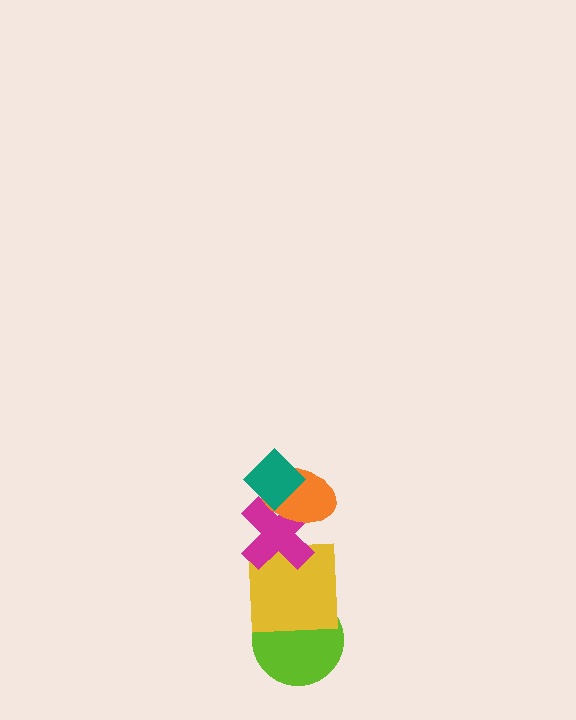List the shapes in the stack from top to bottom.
From top to bottom: the teal diamond, the orange ellipse, the magenta cross, the yellow square, the lime circle.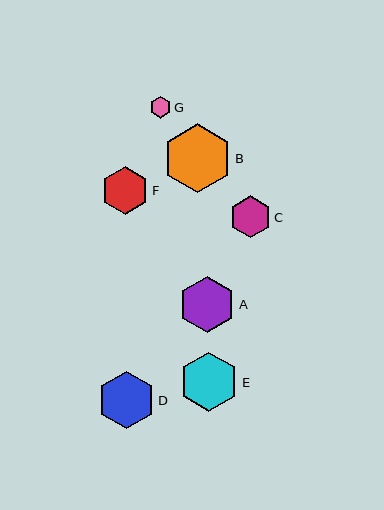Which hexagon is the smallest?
Hexagon G is the smallest with a size of approximately 22 pixels.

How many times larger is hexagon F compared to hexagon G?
Hexagon F is approximately 2.2 times the size of hexagon G.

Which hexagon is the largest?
Hexagon B is the largest with a size of approximately 69 pixels.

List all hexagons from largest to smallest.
From largest to smallest: B, E, D, A, F, C, G.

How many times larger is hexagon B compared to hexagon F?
Hexagon B is approximately 1.5 times the size of hexagon F.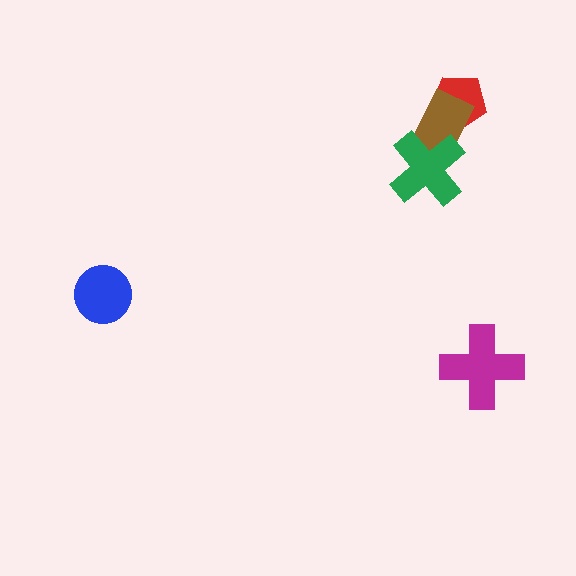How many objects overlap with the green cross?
1 object overlaps with the green cross.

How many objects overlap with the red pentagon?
1 object overlaps with the red pentagon.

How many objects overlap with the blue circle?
0 objects overlap with the blue circle.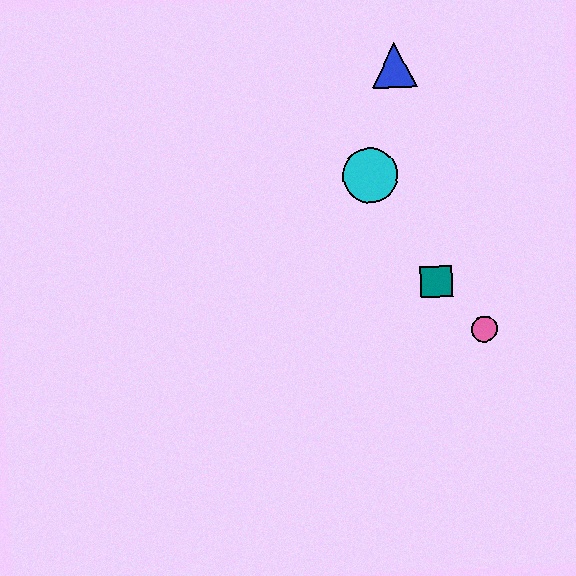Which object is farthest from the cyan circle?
The pink circle is farthest from the cyan circle.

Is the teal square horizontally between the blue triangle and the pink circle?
Yes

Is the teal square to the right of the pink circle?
No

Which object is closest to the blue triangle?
The cyan circle is closest to the blue triangle.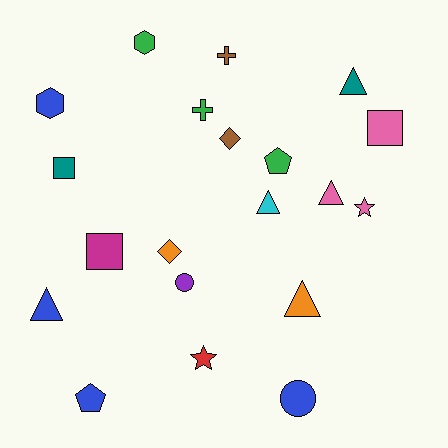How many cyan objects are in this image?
There is 1 cyan object.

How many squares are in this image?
There are 3 squares.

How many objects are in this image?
There are 20 objects.